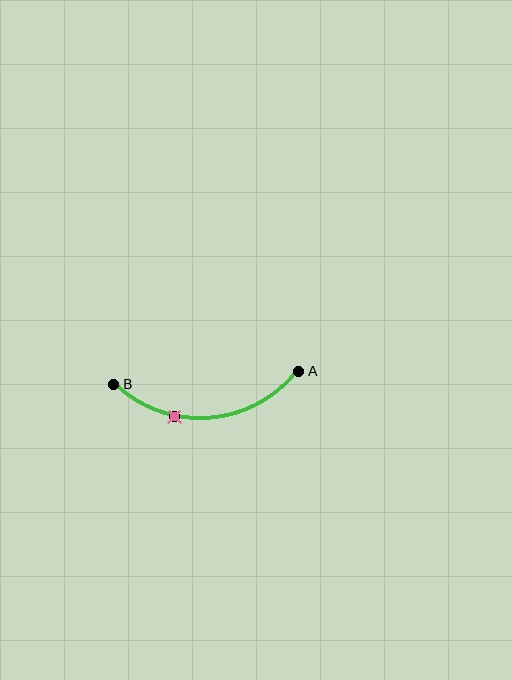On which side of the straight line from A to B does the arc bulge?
The arc bulges below the straight line connecting A and B.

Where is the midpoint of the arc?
The arc midpoint is the point on the curve farthest from the straight line joining A and B. It sits below that line.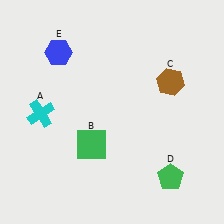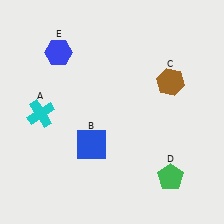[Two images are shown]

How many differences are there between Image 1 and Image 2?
There is 1 difference between the two images.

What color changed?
The square (B) changed from green in Image 1 to blue in Image 2.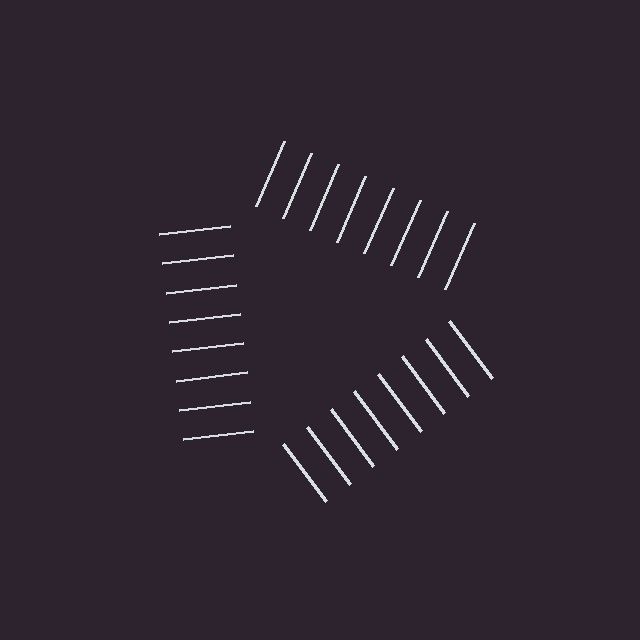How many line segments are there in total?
24 — 8 along each of the 3 edges.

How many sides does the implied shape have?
3 sides — the line-ends trace a triangle.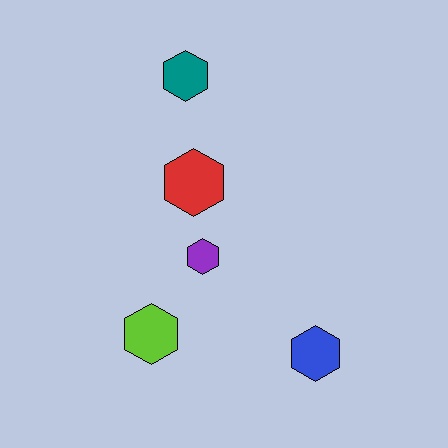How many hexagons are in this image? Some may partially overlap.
There are 5 hexagons.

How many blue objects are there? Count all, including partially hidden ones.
There is 1 blue object.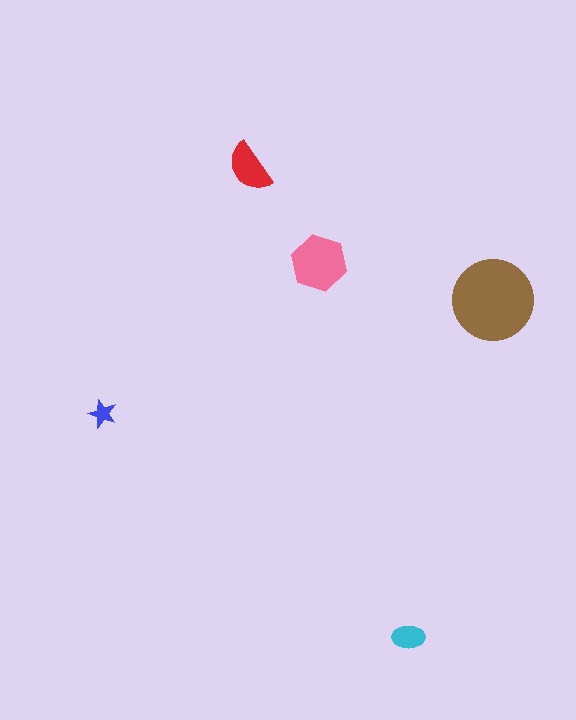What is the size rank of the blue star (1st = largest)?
5th.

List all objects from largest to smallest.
The brown circle, the pink hexagon, the red semicircle, the cyan ellipse, the blue star.